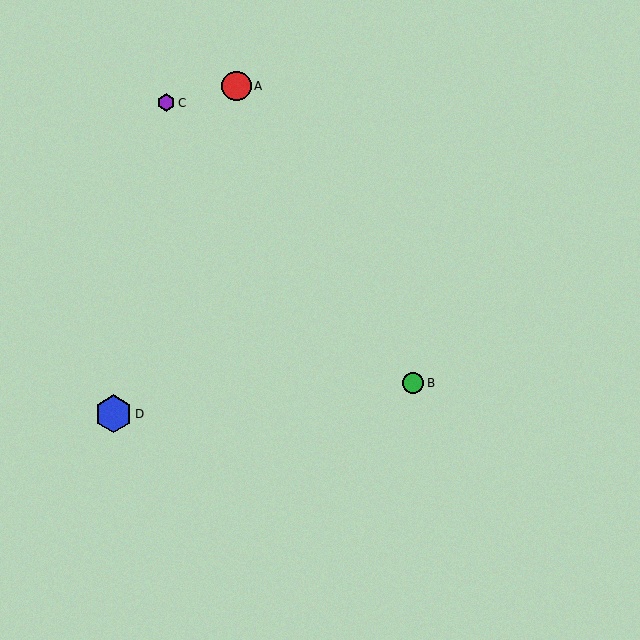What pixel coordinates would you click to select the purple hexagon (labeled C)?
Click at (166, 103) to select the purple hexagon C.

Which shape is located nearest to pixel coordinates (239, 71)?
The red circle (labeled A) at (236, 86) is nearest to that location.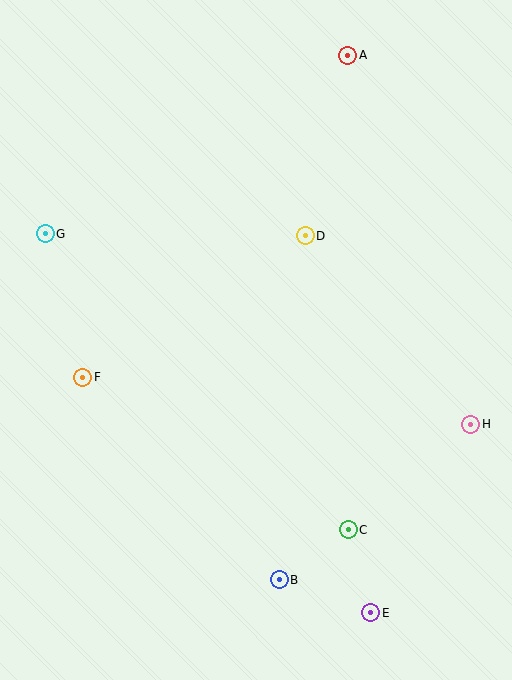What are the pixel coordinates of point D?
Point D is at (305, 236).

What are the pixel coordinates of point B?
Point B is at (279, 580).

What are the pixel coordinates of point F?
Point F is at (83, 377).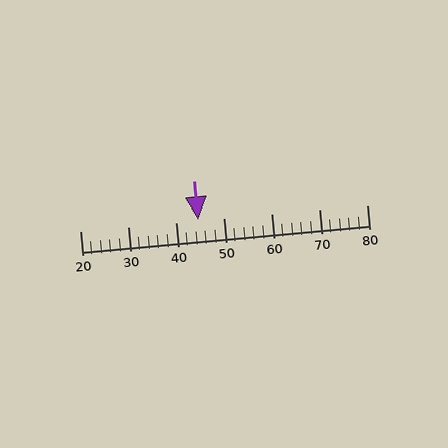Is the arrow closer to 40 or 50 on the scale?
The arrow is closer to 40.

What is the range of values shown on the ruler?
The ruler shows values from 20 to 80.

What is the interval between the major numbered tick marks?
The major tick marks are spaced 10 units apart.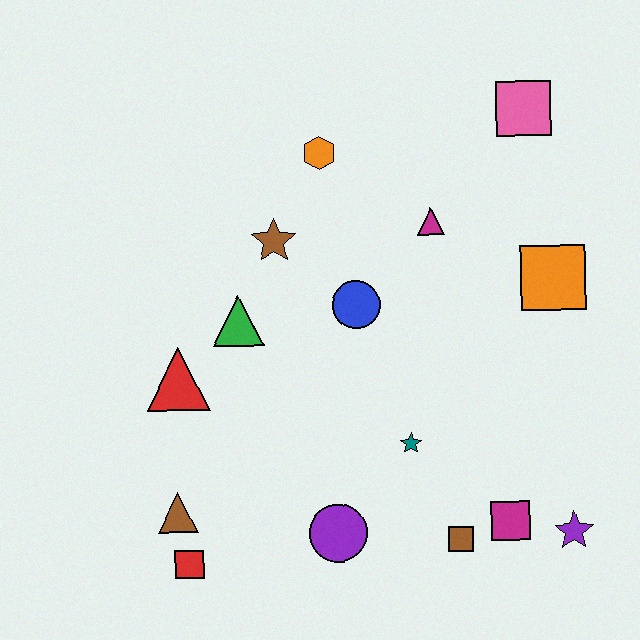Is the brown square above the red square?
Yes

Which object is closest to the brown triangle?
The red square is closest to the brown triangle.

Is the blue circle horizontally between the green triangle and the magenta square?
Yes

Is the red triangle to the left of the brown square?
Yes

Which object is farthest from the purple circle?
The pink square is farthest from the purple circle.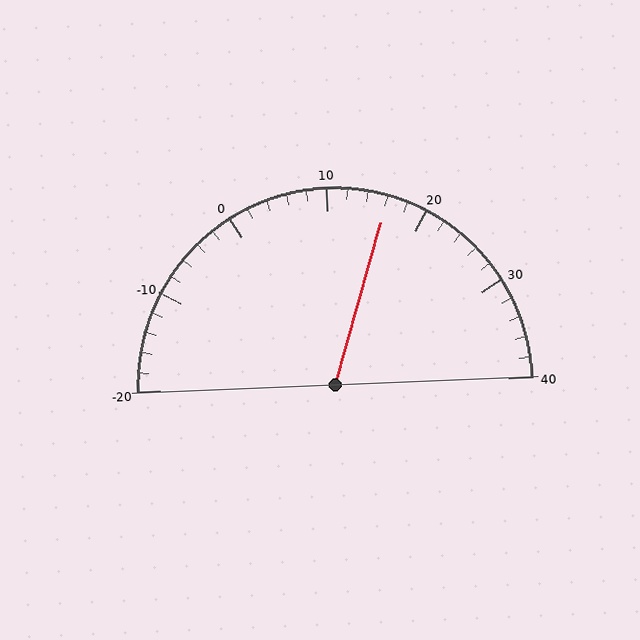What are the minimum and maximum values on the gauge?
The gauge ranges from -20 to 40.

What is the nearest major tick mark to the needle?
The nearest major tick mark is 20.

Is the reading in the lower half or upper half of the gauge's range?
The reading is in the upper half of the range (-20 to 40).